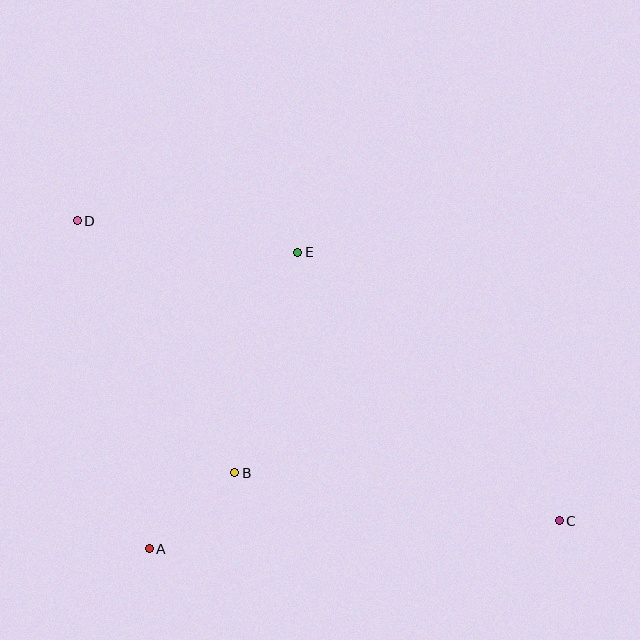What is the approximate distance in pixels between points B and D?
The distance between B and D is approximately 297 pixels.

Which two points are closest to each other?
Points A and B are closest to each other.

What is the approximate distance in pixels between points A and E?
The distance between A and E is approximately 332 pixels.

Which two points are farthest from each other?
Points C and D are farthest from each other.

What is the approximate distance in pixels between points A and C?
The distance between A and C is approximately 411 pixels.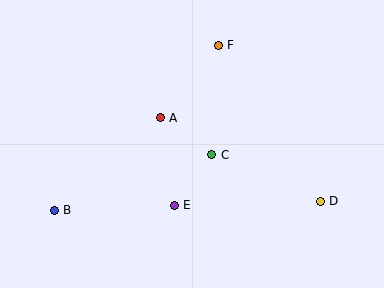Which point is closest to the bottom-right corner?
Point D is closest to the bottom-right corner.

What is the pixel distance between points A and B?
The distance between A and B is 141 pixels.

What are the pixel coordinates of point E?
Point E is at (174, 205).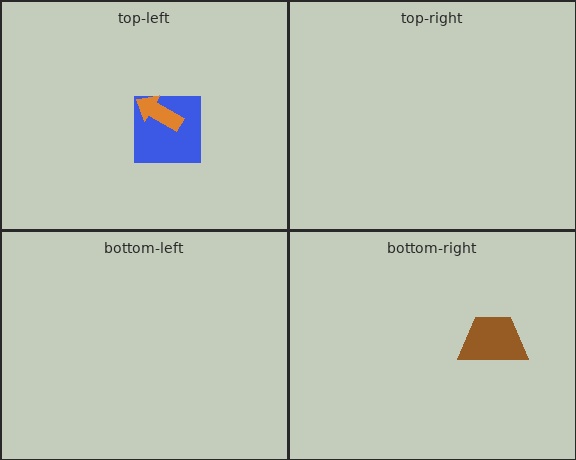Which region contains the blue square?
The top-left region.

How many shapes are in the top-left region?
2.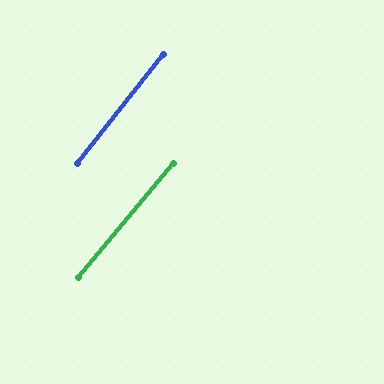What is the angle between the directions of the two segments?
Approximately 1 degree.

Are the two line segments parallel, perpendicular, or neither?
Parallel — their directions differ by only 1.0°.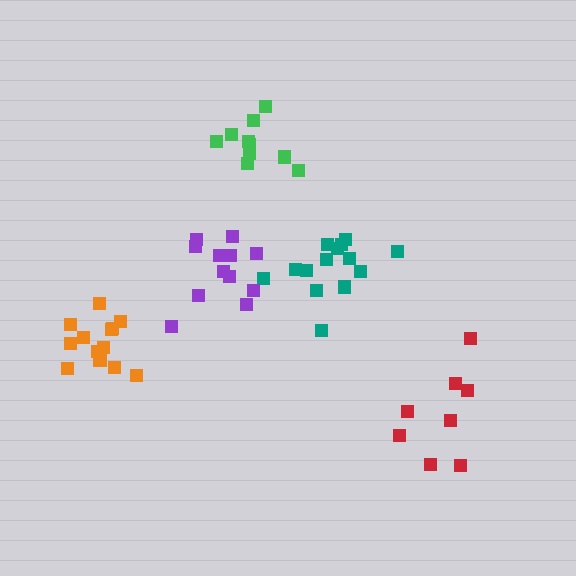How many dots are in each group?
Group 1: 14 dots, Group 2: 12 dots, Group 3: 10 dots, Group 4: 8 dots, Group 5: 13 dots (57 total).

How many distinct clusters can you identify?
There are 5 distinct clusters.